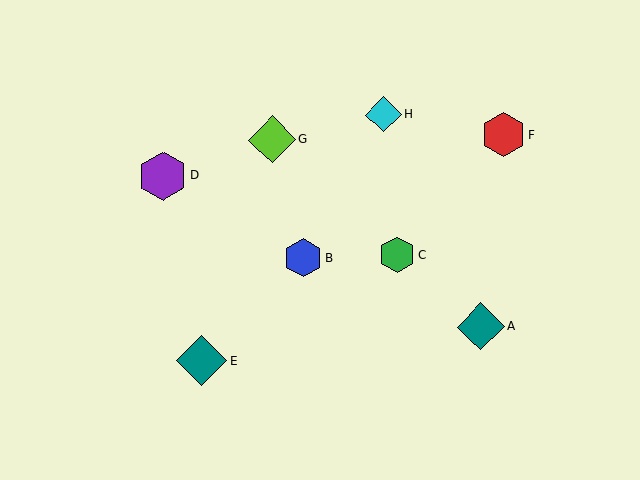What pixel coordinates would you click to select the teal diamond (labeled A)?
Click at (481, 327) to select the teal diamond A.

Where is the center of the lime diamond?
The center of the lime diamond is at (272, 140).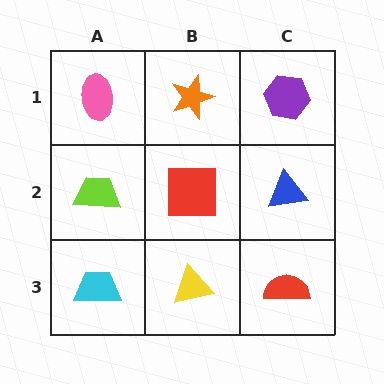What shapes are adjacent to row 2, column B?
An orange star (row 1, column B), a yellow triangle (row 3, column B), a lime trapezoid (row 2, column A), a blue triangle (row 2, column C).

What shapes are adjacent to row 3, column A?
A lime trapezoid (row 2, column A), a yellow triangle (row 3, column B).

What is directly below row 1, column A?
A lime trapezoid.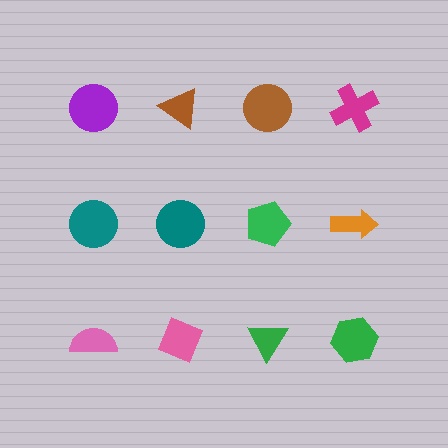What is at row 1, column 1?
A purple circle.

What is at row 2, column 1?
A teal circle.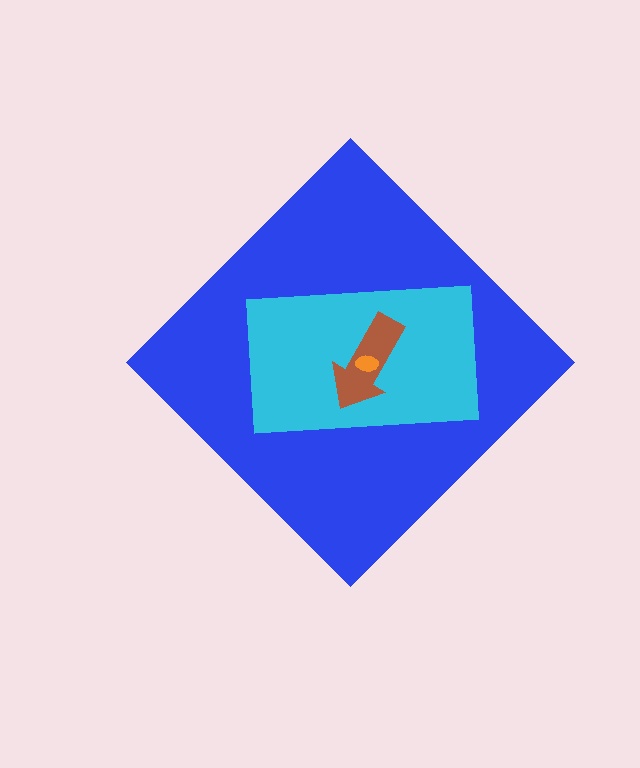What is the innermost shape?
The orange ellipse.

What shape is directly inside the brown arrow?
The orange ellipse.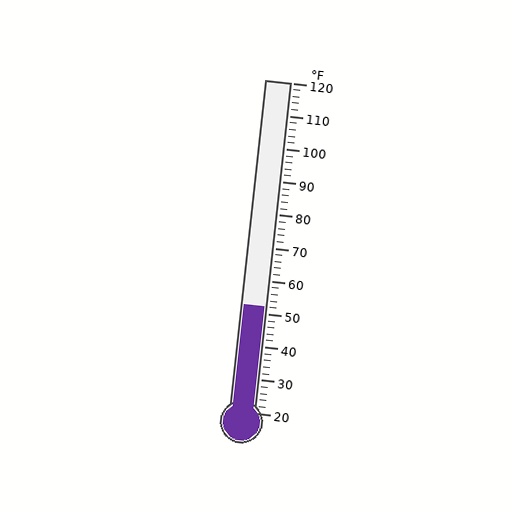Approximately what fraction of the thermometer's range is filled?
The thermometer is filled to approximately 30% of its range.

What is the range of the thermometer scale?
The thermometer scale ranges from 20°F to 120°F.